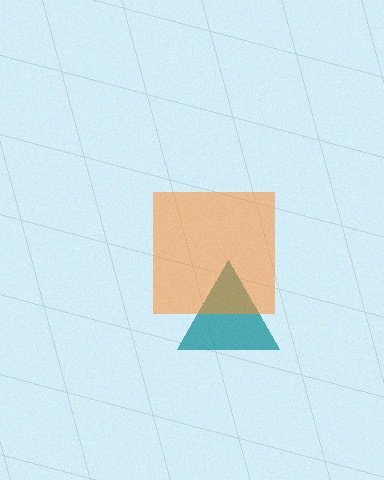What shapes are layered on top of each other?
The layered shapes are: a teal triangle, an orange square.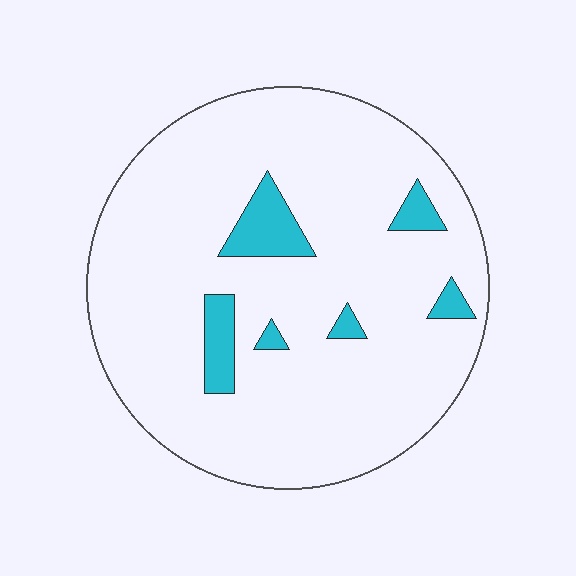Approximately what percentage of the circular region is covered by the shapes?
Approximately 10%.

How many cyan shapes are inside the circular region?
6.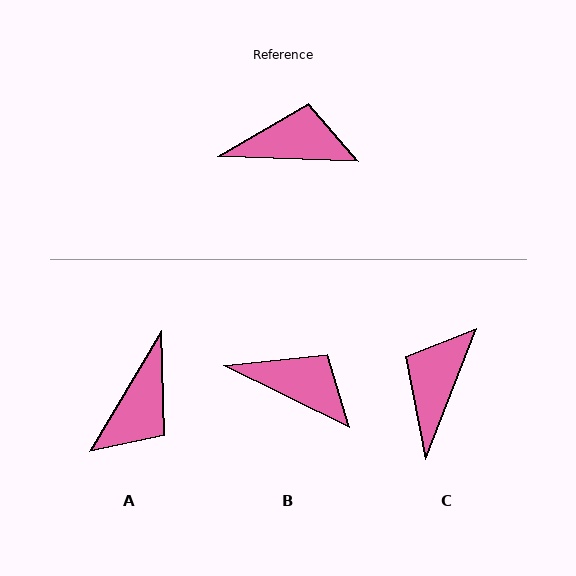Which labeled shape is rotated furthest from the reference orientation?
A, about 119 degrees away.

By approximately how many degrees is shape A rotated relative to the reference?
Approximately 119 degrees clockwise.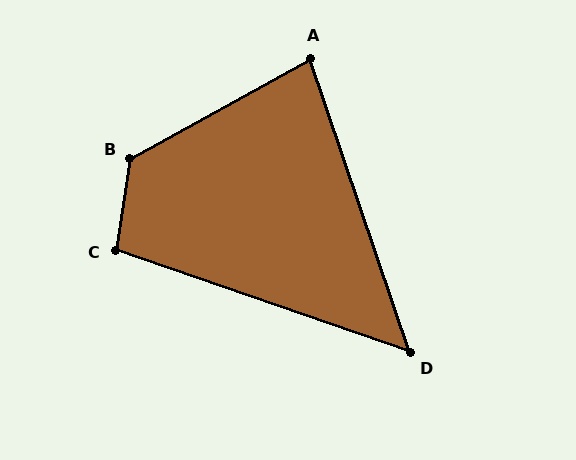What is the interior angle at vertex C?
Approximately 100 degrees (obtuse).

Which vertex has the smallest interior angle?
D, at approximately 52 degrees.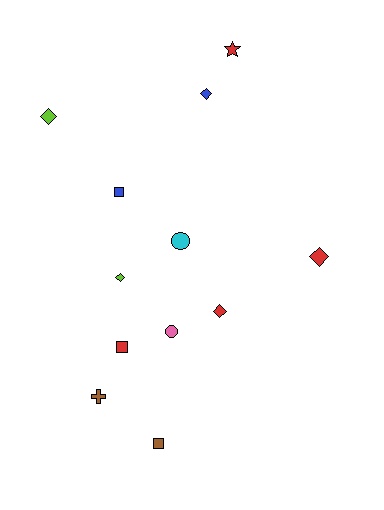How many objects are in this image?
There are 12 objects.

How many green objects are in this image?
There are no green objects.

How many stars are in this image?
There is 1 star.